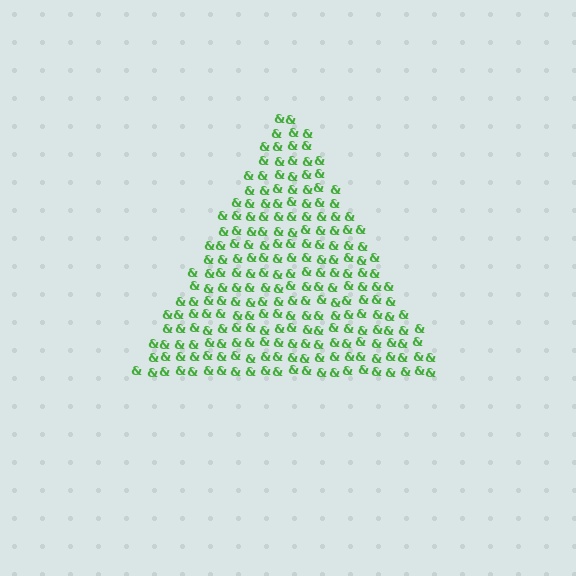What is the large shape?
The large shape is a triangle.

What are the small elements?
The small elements are ampersands.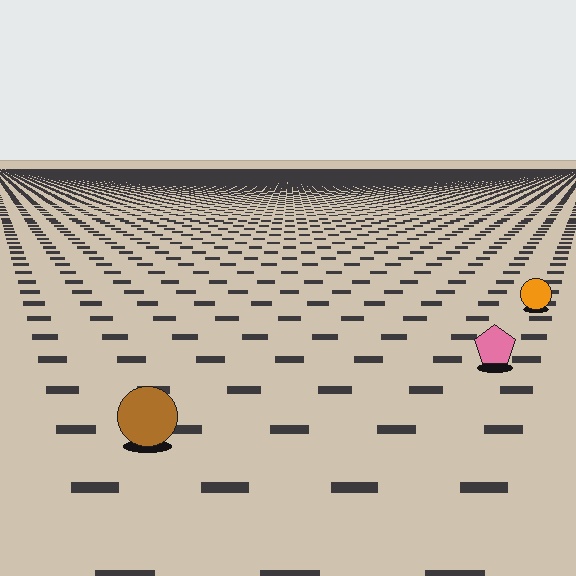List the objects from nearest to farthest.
From nearest to farthest: the brown circle, the pink pentagon, the orange circle.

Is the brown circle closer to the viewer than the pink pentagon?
Yes. The brown circle is closer — you can tell from the texture gradient: the ground texture is coarser near it.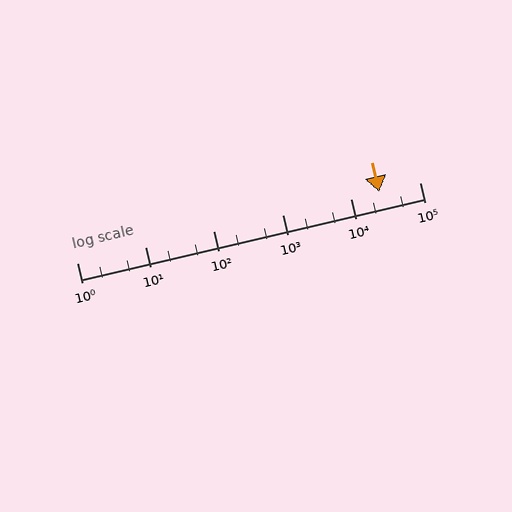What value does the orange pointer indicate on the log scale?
The pointer indicates approximately 26000.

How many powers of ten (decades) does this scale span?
The scale spans 5 decades, from 1 to 100000.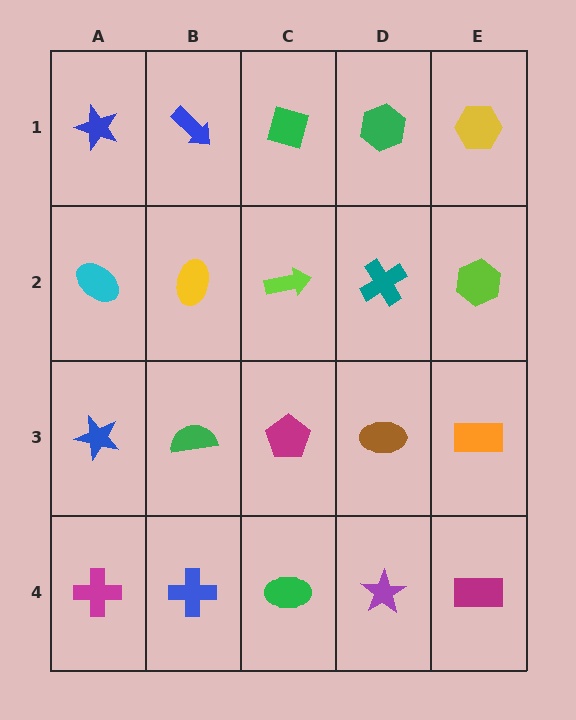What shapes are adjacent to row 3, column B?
A yellow ellipse (row 2, column B), a blue cross (row 4, column B), a blue star (row 3, column A), a magenta pentagon (row 3, column C).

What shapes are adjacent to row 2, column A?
A blue star (row 1, column A), a blue star (row 3, column A), a yellow ellipse (row 2, column B).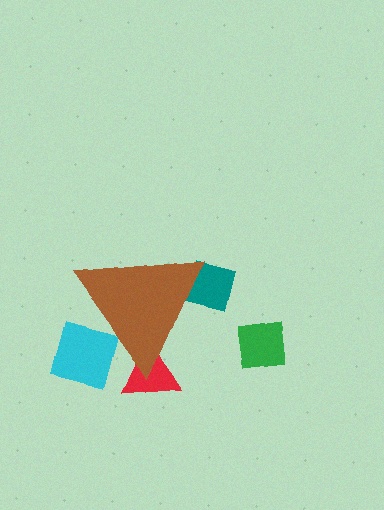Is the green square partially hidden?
No, the green square is fully visible.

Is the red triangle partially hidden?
Yes, the red triangle is partially hidden behind the brown triangle.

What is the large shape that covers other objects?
A brown triangle.